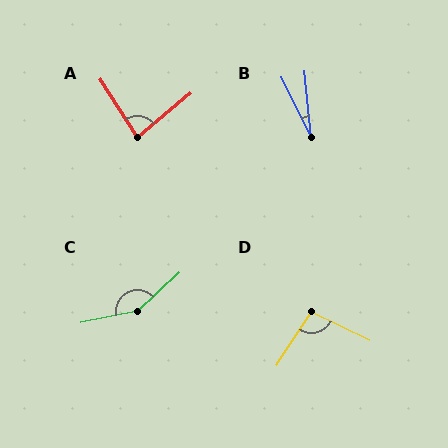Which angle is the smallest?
B, at approximately 21 degrees.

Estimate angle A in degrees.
Approximately 83 degrees.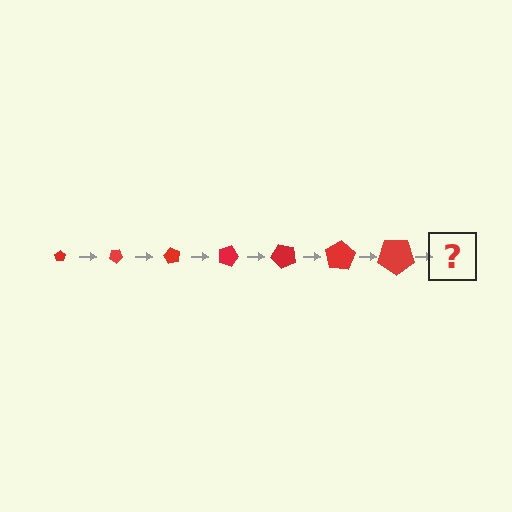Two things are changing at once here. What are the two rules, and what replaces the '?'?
The two rules are that the pentagon grows larger each step and it rotates 30 degrees each step. The '?' should be a pentagon, larger than the previous one and rotated 210 degrees from the start.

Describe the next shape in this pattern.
It should be a pentagon, larger than the previous one and rotated 210 degrees from the start.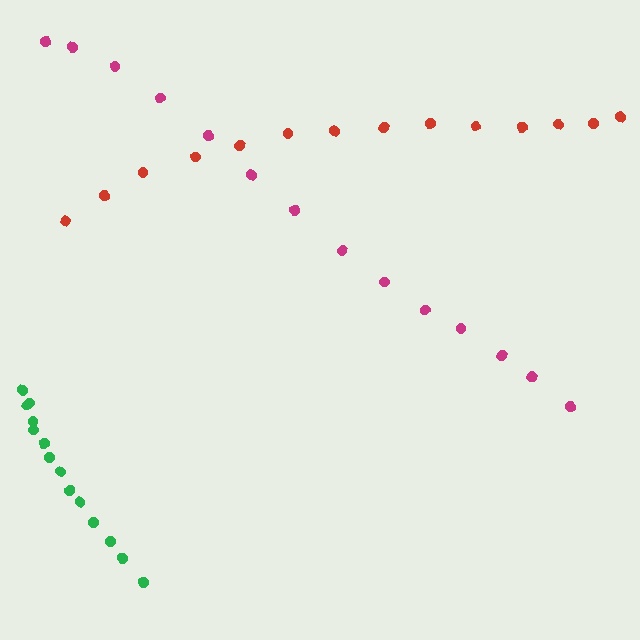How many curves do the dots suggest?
There are 3 distinct paths.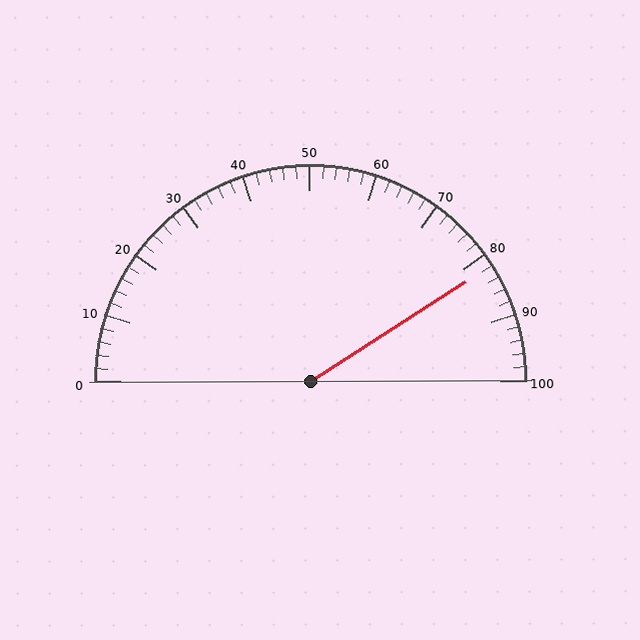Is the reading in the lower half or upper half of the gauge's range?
The reading is in the upper half of the range (0 to 100).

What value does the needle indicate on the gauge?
The needle indicates approximately 82.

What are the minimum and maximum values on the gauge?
The gauge ranges from 0 to 100.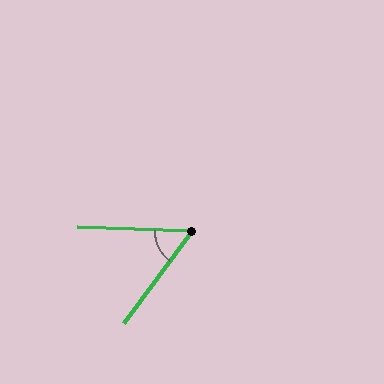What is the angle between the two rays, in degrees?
Approximately 55 degrees.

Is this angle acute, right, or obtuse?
It is acute.